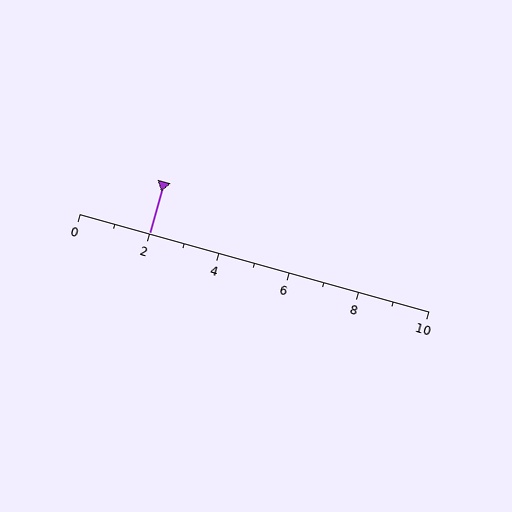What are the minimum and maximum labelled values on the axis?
The axis runs from 0 to 10.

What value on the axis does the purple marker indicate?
The marker indicates approximately 2.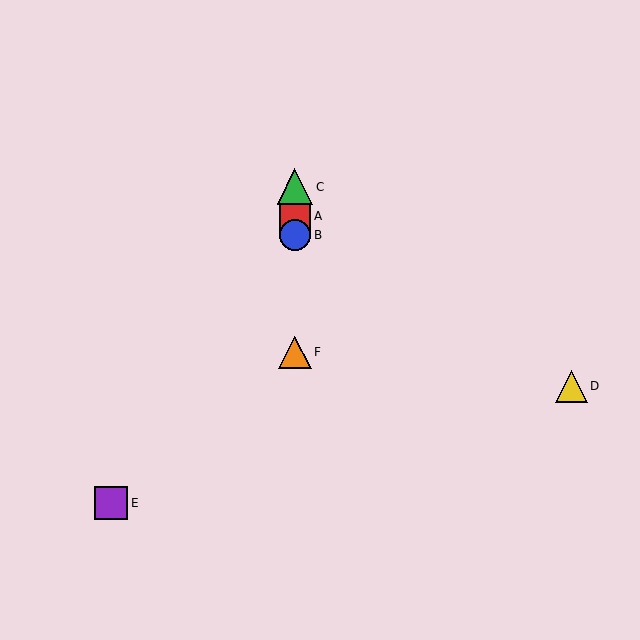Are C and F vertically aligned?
Yes, both are at x≈295.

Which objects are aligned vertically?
Objects A, B, C, F are aligned vertically.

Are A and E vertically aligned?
No, A is at x≈295 and E is at x≈111.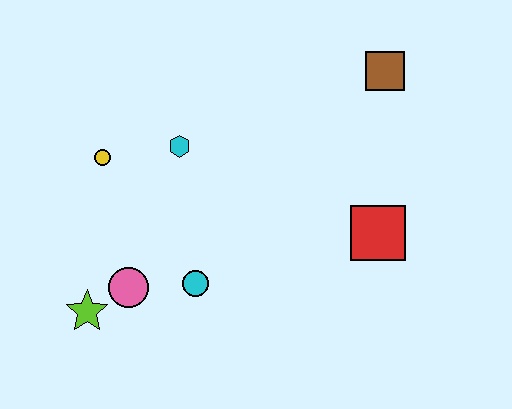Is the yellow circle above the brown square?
No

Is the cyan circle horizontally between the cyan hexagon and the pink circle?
No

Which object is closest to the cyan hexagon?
The yellow circle is closest to the cyan hexagon.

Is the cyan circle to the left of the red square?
Yes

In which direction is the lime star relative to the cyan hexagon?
The lime star is below the cyan hexagon.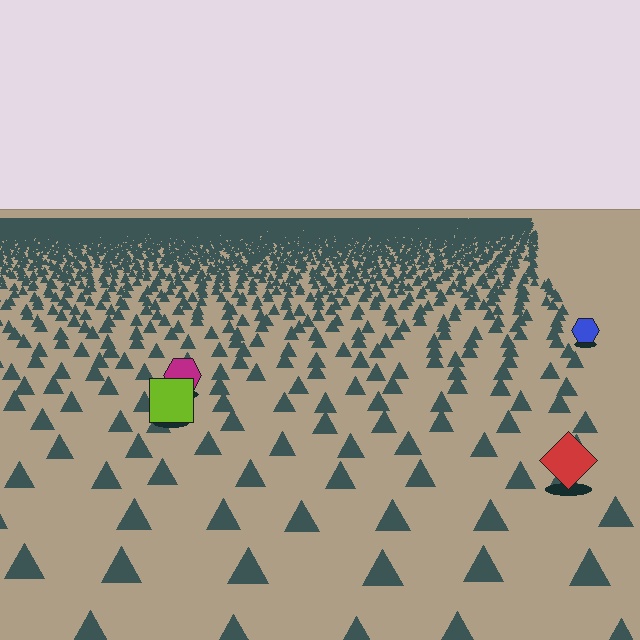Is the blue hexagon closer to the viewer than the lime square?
No. The lime square is closer — you can tell from the texture gradient: the ground texture is coarser near it.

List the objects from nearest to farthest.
From nearest to farthest: the red diamond, the lime square, the magenta hexagon, the blue hexagon.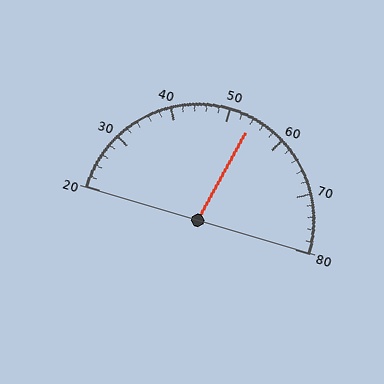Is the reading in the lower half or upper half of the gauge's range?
The reading is in the upper half of the range (20 to 80).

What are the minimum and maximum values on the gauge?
The gauge ranges from 20 to 80.